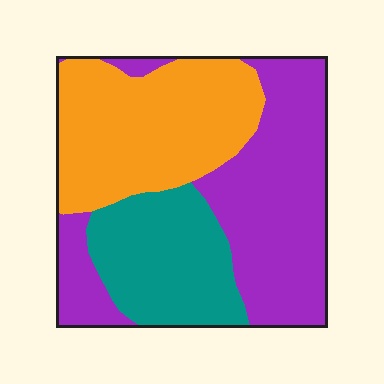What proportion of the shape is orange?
Orange takes up about one third (1/3) of the shape.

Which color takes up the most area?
Purple, at roughly 40%.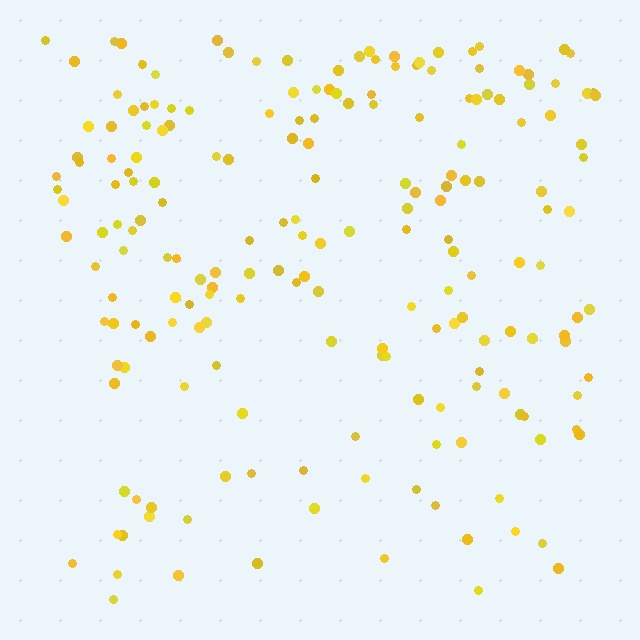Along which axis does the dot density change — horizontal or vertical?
Vertical.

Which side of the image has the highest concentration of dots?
The top.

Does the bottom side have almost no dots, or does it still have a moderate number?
Still a moderate number, just noticeably fewer than the top.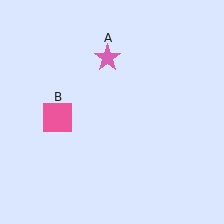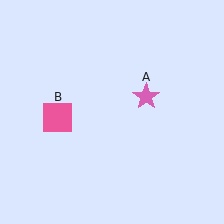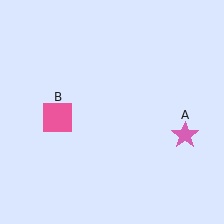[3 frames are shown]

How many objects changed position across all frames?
1 object changed position: pink star (object A).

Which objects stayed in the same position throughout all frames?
Pink square (object B) remained stationary.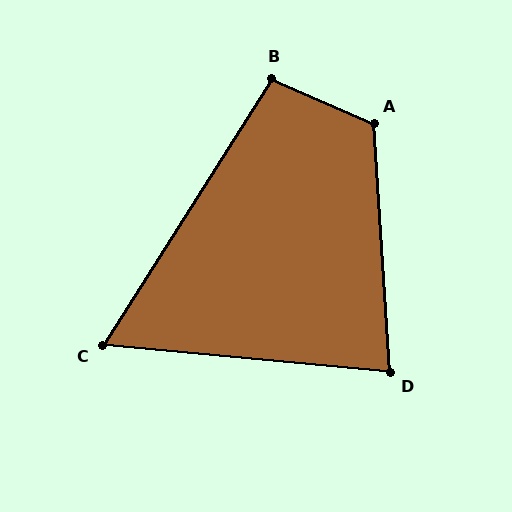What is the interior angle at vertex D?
Approximately 81 degrees (acute).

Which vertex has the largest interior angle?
A, at approximately 117 degrees.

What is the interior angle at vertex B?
Approximately 99 degrees (obtuse).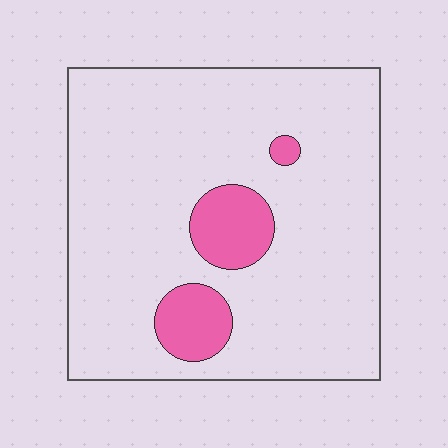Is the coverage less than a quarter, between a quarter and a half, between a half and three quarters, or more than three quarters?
Less than a quarter.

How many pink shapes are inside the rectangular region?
3.